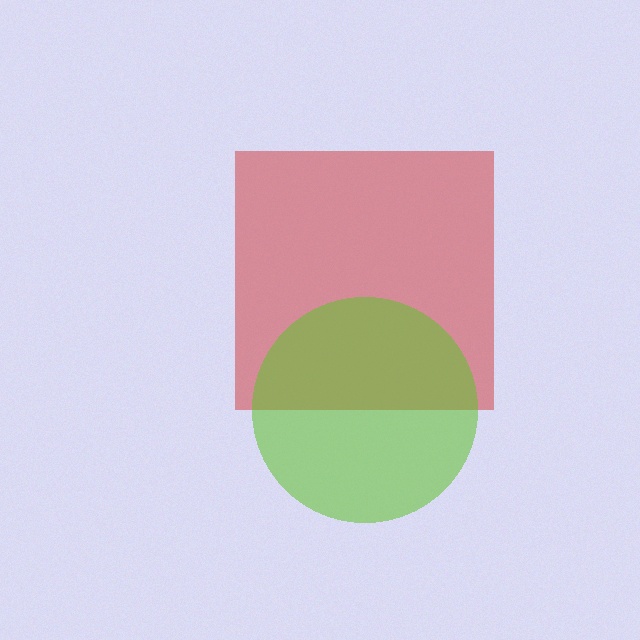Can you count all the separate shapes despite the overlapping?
Yes, there are 2 separate shapes.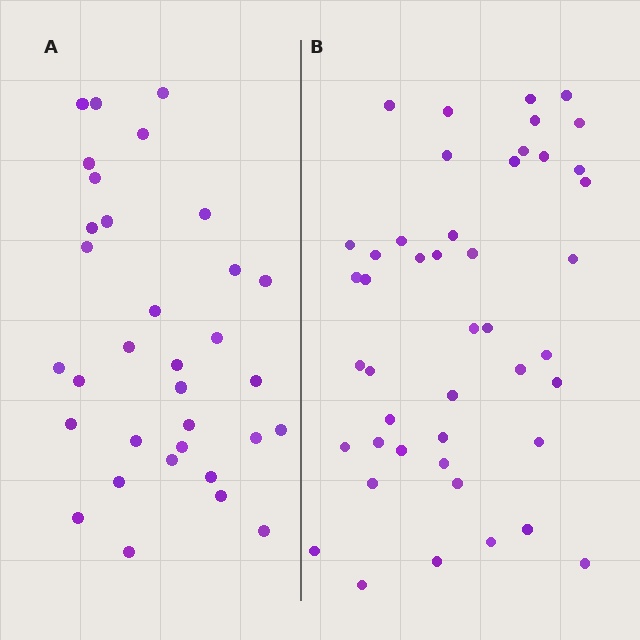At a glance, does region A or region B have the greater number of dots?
Region B (the right region) has more dots.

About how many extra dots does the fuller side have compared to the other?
Region B has roughly 12 or so more dots than region A.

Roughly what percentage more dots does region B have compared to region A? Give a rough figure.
About 35% more.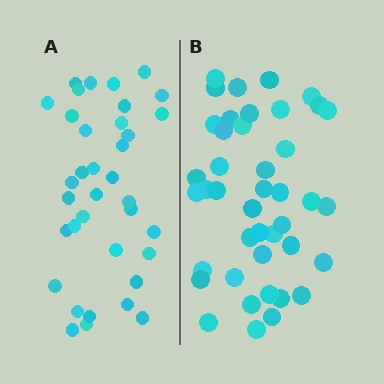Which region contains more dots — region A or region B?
Region B (the right region) has more dots.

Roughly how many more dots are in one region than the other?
Region B has about 6 more dots than region A.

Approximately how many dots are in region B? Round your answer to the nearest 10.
About 40 dots. (The exact count is 42, which rounds to 40.)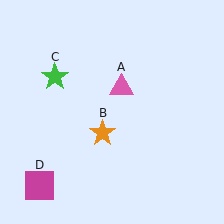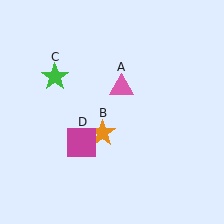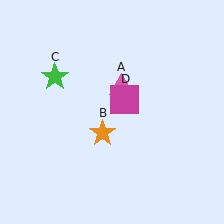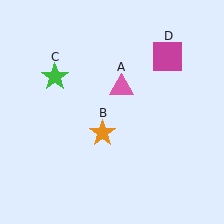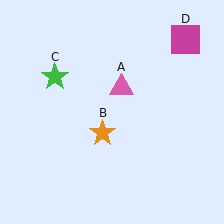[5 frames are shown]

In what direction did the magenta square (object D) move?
The magenta square (object D) moved up and to the right.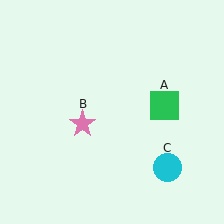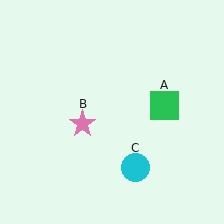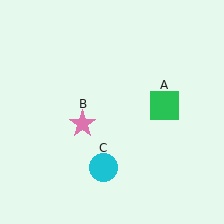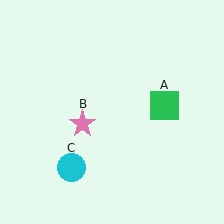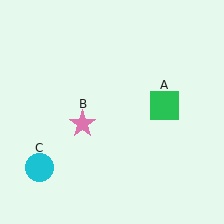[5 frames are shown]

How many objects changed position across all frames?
1 object changed position: cyan circle (object C).